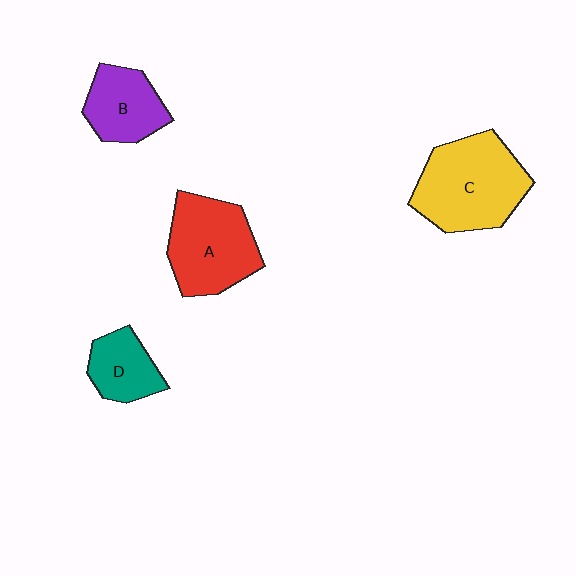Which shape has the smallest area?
Shape D (teal).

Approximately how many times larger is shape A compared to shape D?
Approximately 1.8 times.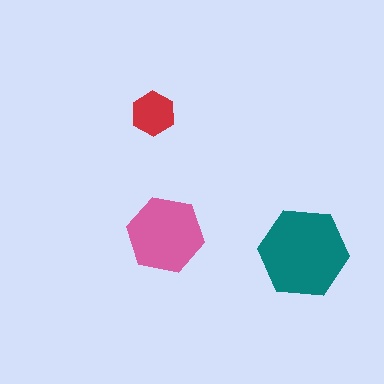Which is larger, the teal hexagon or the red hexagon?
The teal one.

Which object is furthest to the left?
The red hexagon is leftmost.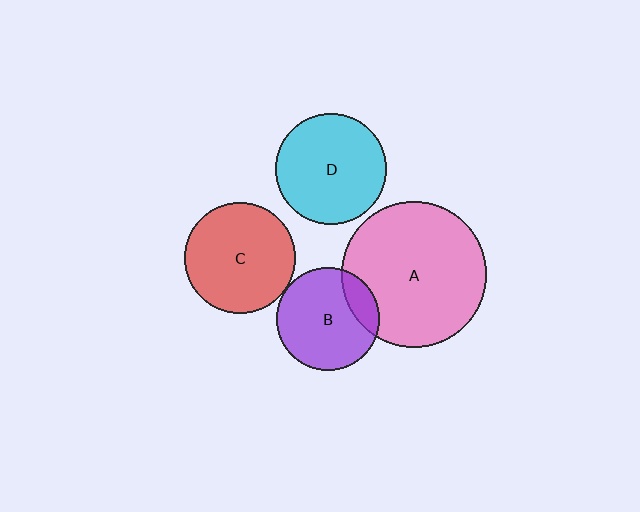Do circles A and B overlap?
Yes.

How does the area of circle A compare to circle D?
Approximately 1.7 times.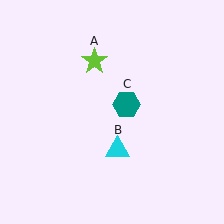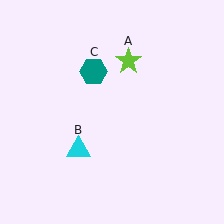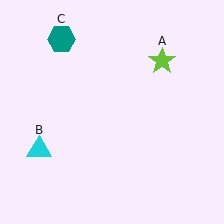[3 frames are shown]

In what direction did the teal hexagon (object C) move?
The teal hexagon (object C) moved up and to the left.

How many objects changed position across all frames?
3 objects changed position: lime star (object A), cyan triangle (object B), teal hexagon (object C).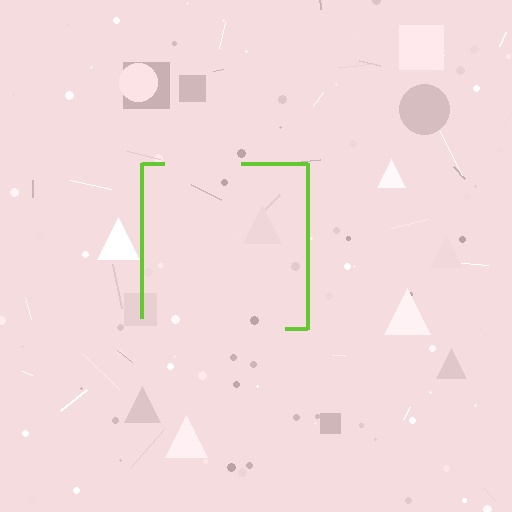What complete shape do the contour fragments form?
The contour fragments form a square.